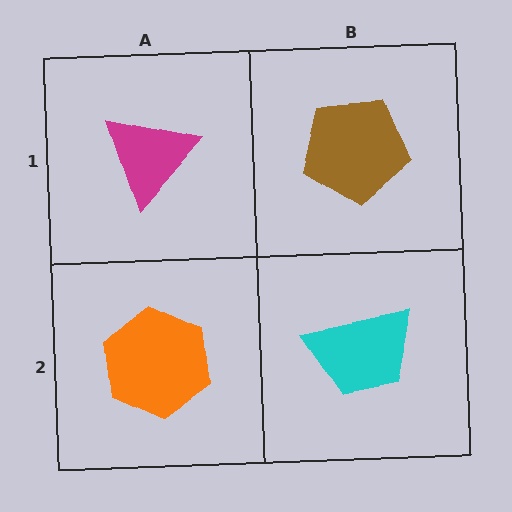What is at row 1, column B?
A brown pentagon.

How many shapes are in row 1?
2 shapes.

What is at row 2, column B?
A cyan trapezoid.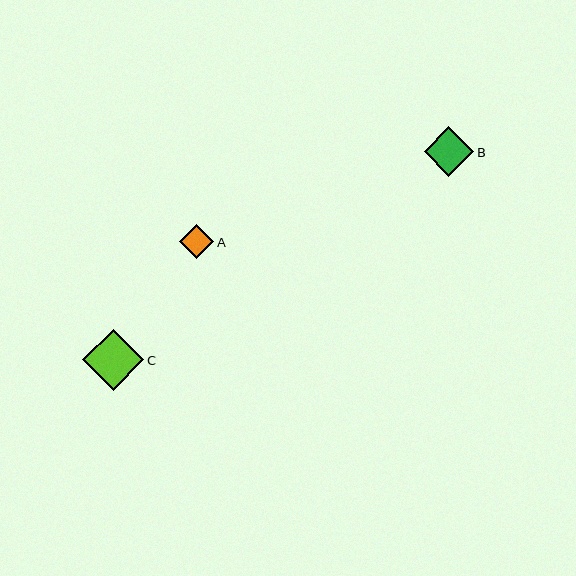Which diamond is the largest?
Diamond C is the largest with a size of approximately 61 pixels.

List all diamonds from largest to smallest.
From largest to smallest: C, B, A.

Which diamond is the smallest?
Diamond A is the smallest with a size of approximately 34 pixels.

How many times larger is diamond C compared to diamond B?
Diamond C is approximately 1.2 times the size of diamond B.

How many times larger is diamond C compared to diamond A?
Diamond C is approximately 1.8 times the size of diamond A.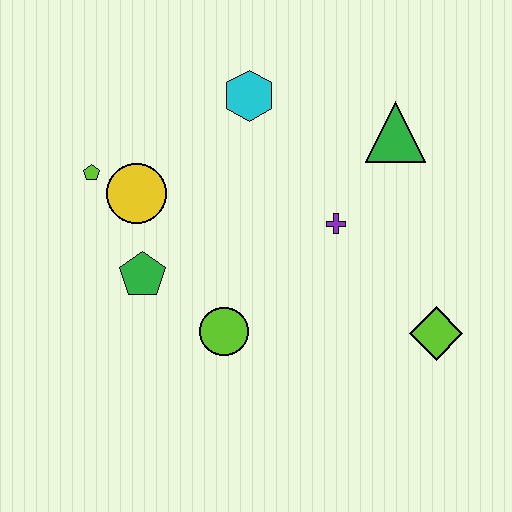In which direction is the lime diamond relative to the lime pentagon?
The lime diamond is to the right of the lime pentagon.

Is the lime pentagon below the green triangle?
Yes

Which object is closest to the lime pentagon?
The yellow circle is closest to the lime pentagon.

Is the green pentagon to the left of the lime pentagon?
No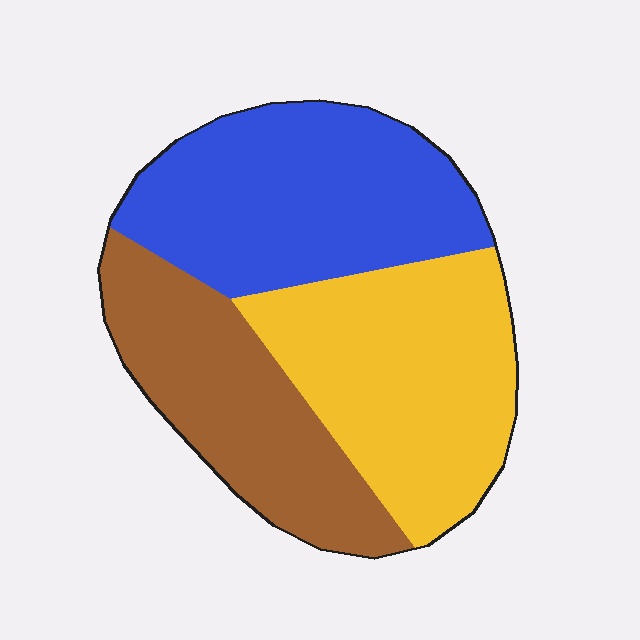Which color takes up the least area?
Brown, at roughly 30%.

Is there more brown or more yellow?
Yellow.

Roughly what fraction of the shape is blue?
Blue covers 36% of the shape.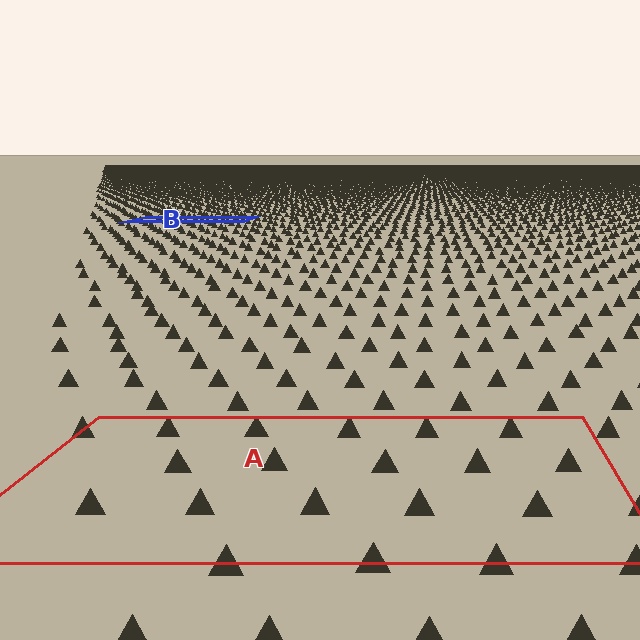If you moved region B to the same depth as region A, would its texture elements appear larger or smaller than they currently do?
They would appear larger. At a closer depth, the same texture elements are projected at a bigger on-screen size.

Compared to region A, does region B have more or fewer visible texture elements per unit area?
Region B has more texture elements per unit area — they are packed more densely because it is farther away.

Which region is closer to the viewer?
Region A is closer. The texture elements there are larger and more spread out.